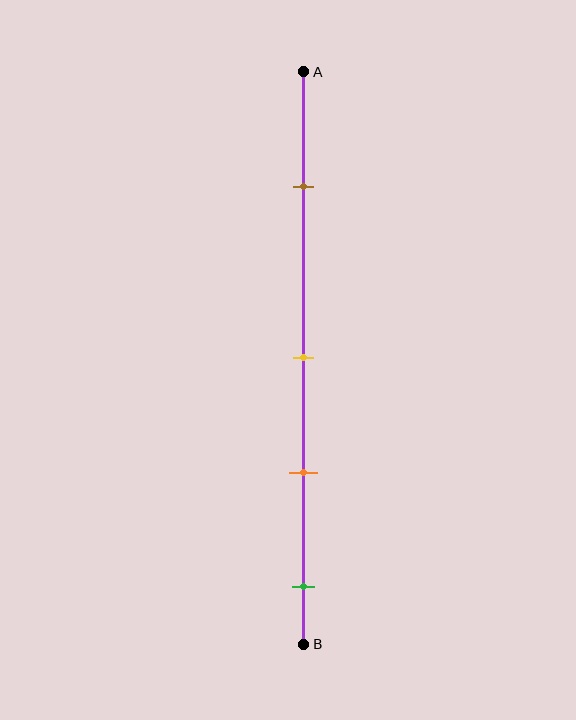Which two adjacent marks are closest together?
The yellow and orange marks are the closest adjacent pair.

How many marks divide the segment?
There are 4 marks dividing the segment.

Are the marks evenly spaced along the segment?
No, the marks are not evenly spaced.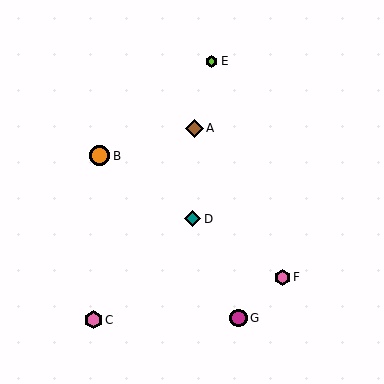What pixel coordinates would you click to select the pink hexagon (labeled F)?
Click at (282, 277) to select the pink hexagon F.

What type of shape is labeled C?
Shape C is a pink hexagon.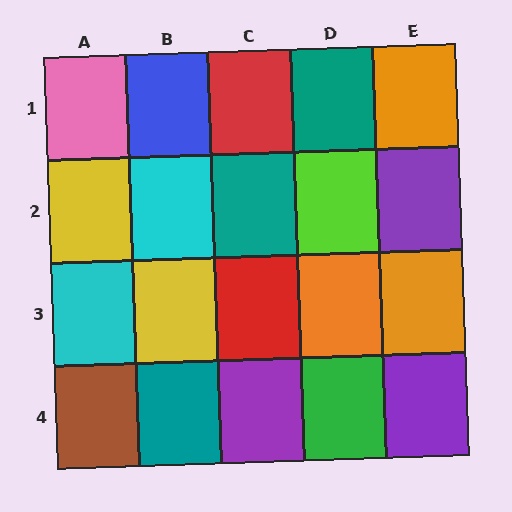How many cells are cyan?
2 cells are cyan.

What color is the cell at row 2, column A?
Yellow.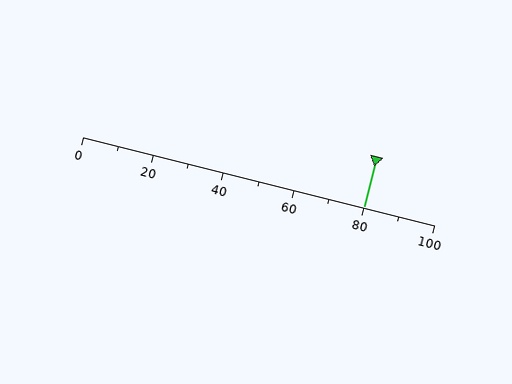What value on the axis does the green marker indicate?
The marker indicates approximately 80.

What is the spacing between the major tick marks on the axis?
The major ticks are spaced 20 apart.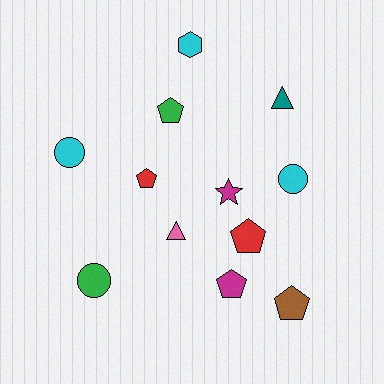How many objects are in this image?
There are 12 objects.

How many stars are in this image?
There is 1 star.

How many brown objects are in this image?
There is 1 brown object.